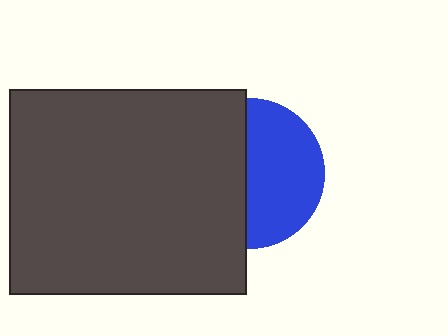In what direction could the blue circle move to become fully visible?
The blue circle could move right. That would shift it out from behind the dark gray rectangle entirely.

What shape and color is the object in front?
The object in front is a dark gray rectangle.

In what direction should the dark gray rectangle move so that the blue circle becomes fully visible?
The dark gray rectangle should move left. That is the shortest direction to clear the overlap and leave the blue circle fully visible.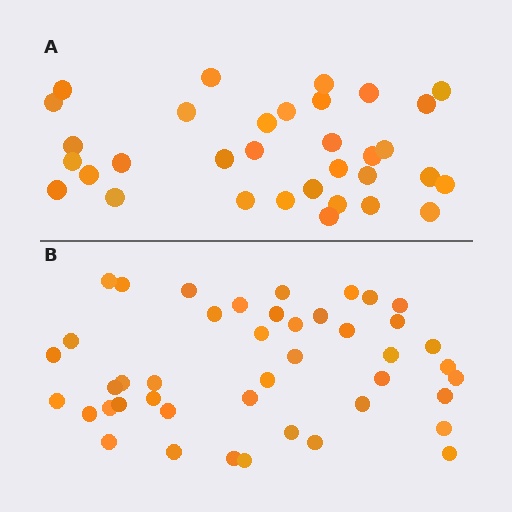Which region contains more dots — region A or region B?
Region B (the bottom region) has more dots.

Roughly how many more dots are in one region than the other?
Region B has roughly 12 or so more dots than region A.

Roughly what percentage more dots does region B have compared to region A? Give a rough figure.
About 35% more.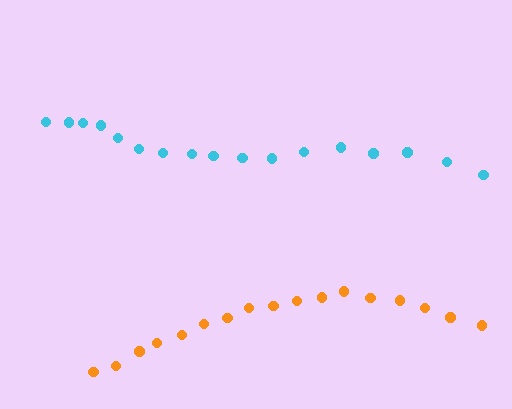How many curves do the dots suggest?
There are 2 distinct paths.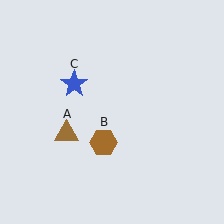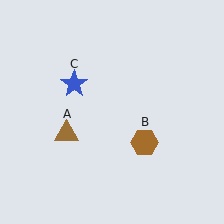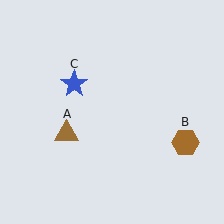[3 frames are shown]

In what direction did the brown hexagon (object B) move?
The brown hexagon (object B) moved right.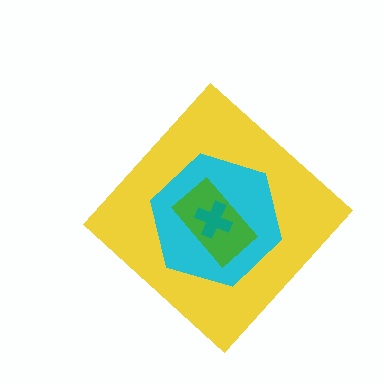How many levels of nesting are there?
4.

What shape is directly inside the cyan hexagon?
The green rectangle.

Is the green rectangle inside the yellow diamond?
Yes.